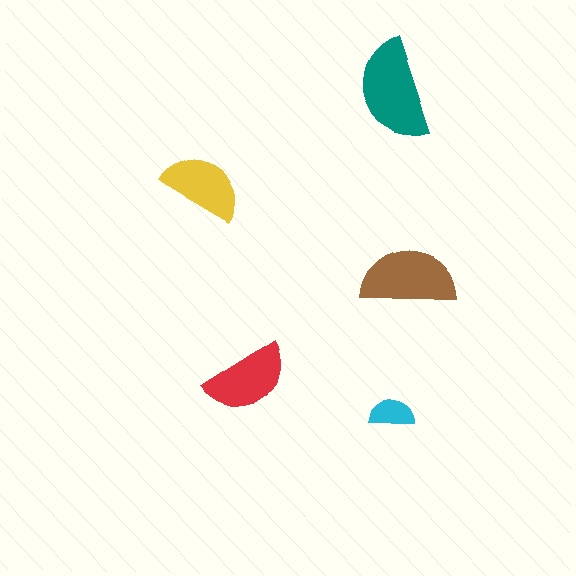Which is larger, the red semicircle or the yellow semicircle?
The red one.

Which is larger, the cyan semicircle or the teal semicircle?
The teal one.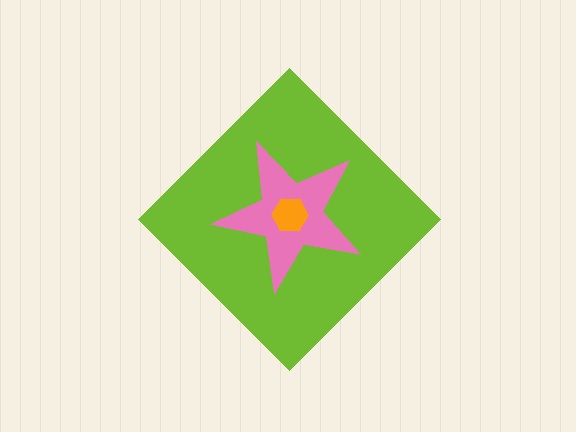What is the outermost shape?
The lime diamond.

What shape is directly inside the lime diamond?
The pink star.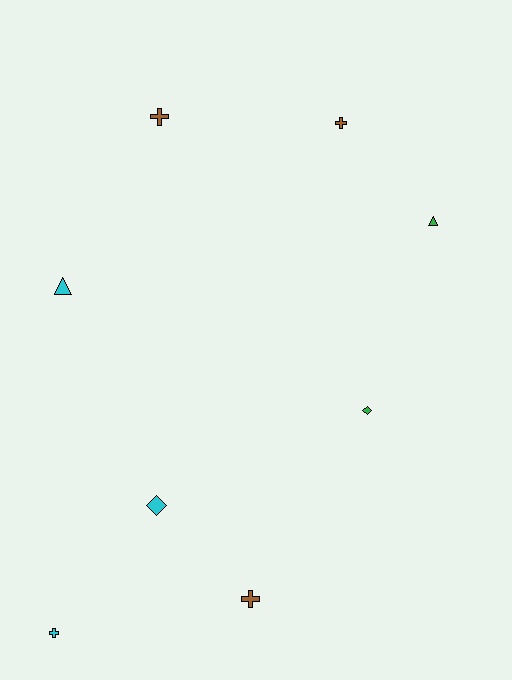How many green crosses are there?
There are no green crosses.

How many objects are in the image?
There are 8 objects.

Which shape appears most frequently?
Cross, with 4 objects.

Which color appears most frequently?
Cyan, with 3 objects.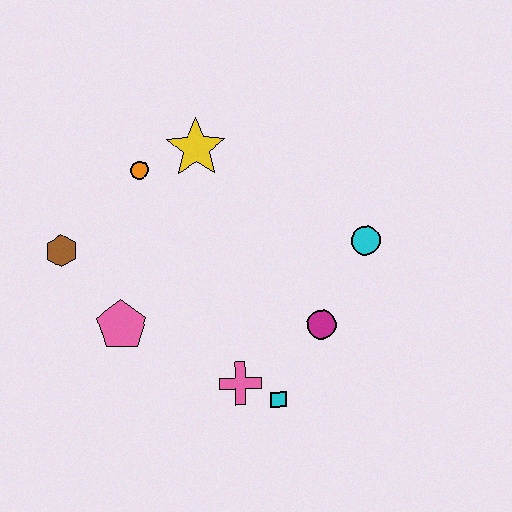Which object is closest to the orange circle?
The yellow star is closest to the orange circle.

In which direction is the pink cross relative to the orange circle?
The pink cross is below the orange circle.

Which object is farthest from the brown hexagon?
The cyan circle is farthest from the brown hexagon.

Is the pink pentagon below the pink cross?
No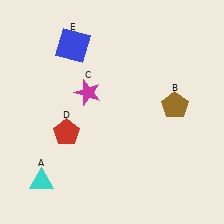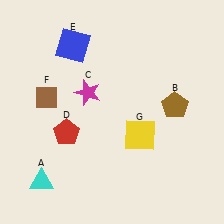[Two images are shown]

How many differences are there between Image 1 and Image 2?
There are 2 differences between the two images.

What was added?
A brown diamond (F), a yellow square (G) were added in Image 2.